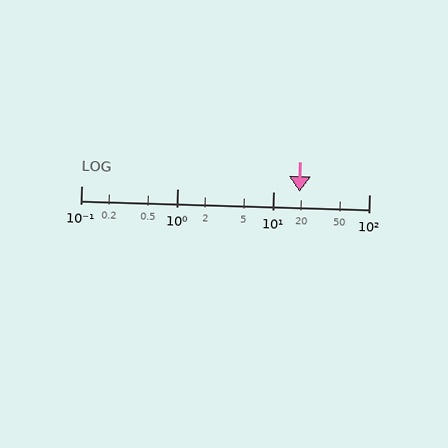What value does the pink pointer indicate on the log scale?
The pointer indicates approximately 19.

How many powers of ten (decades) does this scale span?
The scale spans 3 decades, from 0.1 to 100.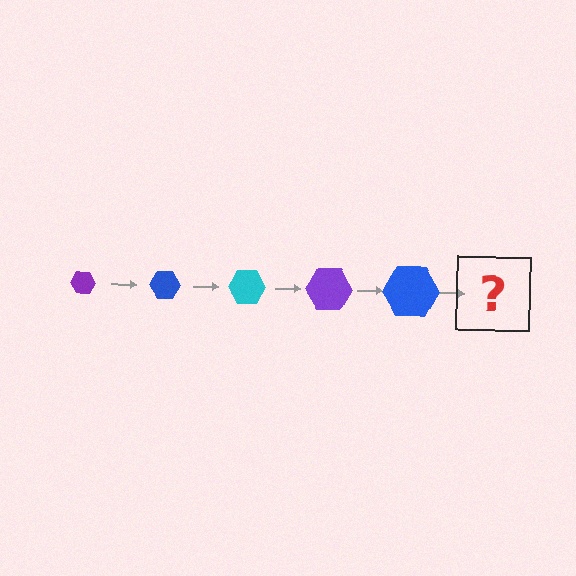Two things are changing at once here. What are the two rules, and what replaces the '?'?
The two rules are that the hexagon grows larger each step and the color cycles through purple, blue, and cyan. The '?' should be a cyan hexagon, larger than the previous one.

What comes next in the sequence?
The next element should be a cyan hexagon, larger than the previous one.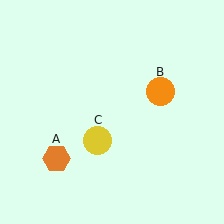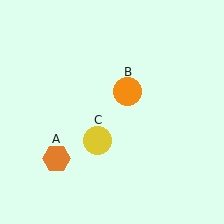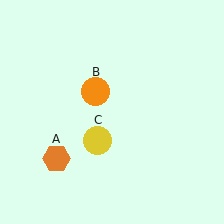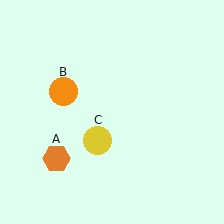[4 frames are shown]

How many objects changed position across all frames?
1 object changed position: orange circle (object B).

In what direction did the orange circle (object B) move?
The orange circle (object B) moved left.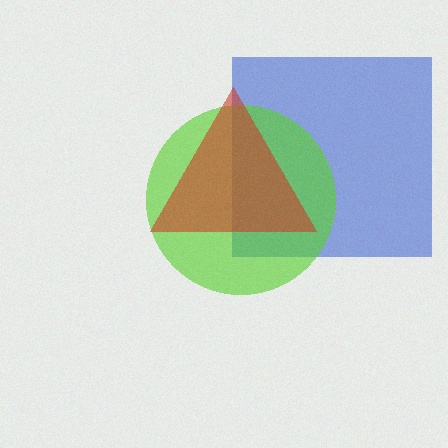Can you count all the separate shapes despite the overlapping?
Yes, there are 3 separate shapes.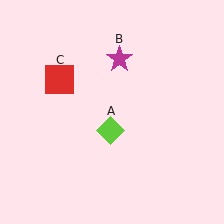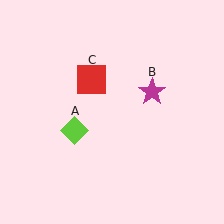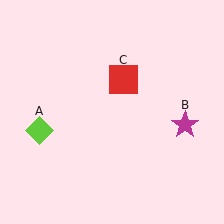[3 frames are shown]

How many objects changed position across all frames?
3 objects changed position: lime diamond (object A), magenta star (object B), red square (object C).